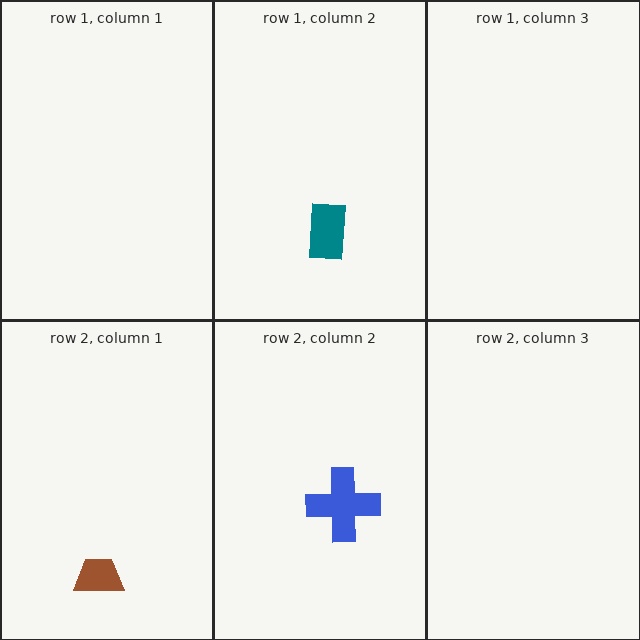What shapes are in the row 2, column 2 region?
The blue cross.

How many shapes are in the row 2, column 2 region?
1.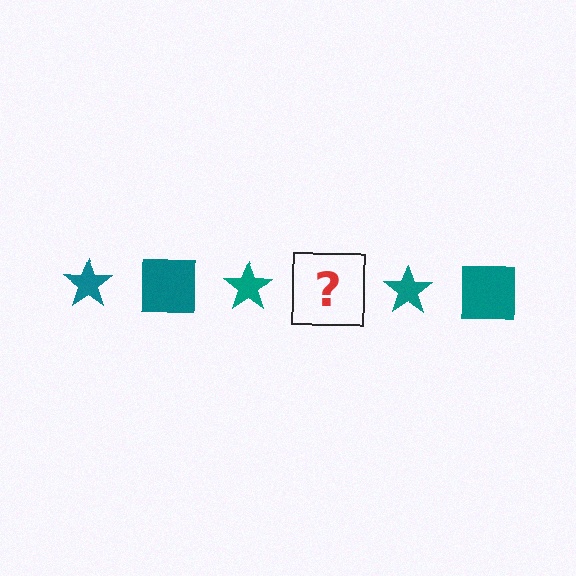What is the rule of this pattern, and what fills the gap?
The rule is that the pattern cycles through star, square shapes in teal. The gap should be filled with a teal square.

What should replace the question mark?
The question mark should be replaced with a teal square.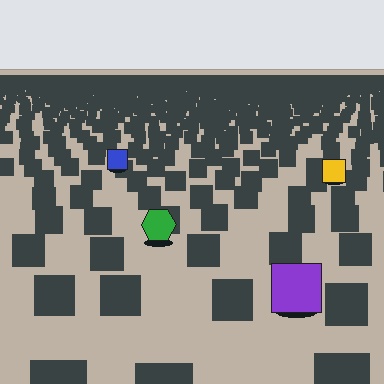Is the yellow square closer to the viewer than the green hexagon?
No. The green hexagon is closer — you can tell from the texture gradient: the ground texture is coarser near it.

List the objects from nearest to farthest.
From nearest to farthest: the purple square, the green hexagon, the yellow square, the blue square.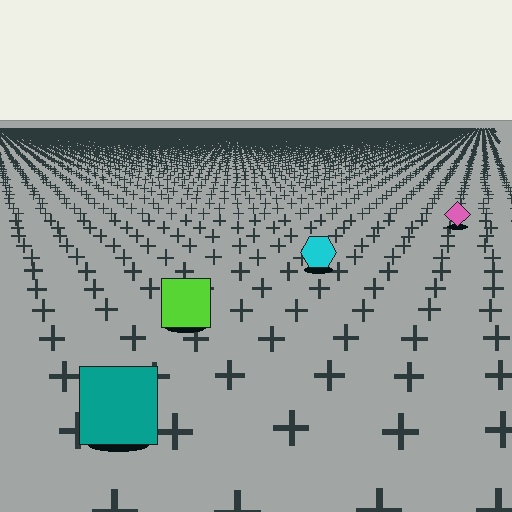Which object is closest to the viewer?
The teal square is closest. The texture marks near it are larger and more spread out.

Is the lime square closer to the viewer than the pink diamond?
Yes. The lime square is closer — you can tell from the texture gradient: the ground texture is coarser near it.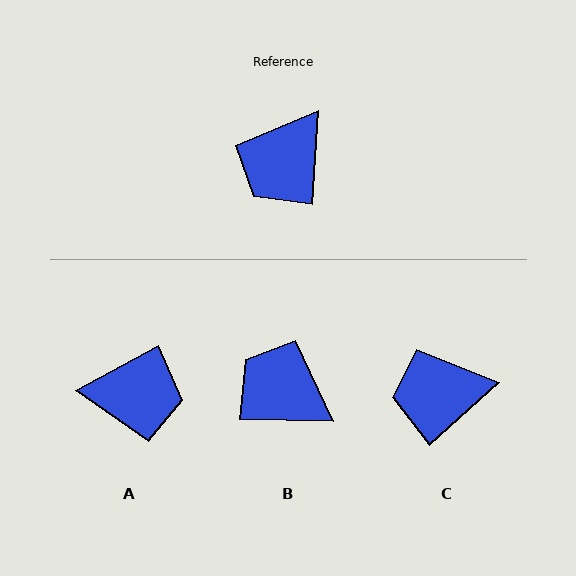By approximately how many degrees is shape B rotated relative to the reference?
Approximately 88 degrees clockwise.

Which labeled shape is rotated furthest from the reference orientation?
A, about 122 degrees away.